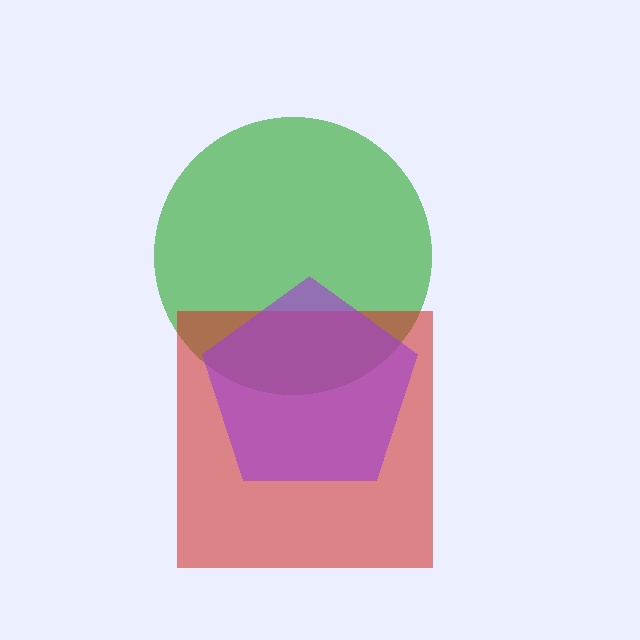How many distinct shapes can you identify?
There are 3 distinct shapes: a green circle, a red square, a purple pentagon.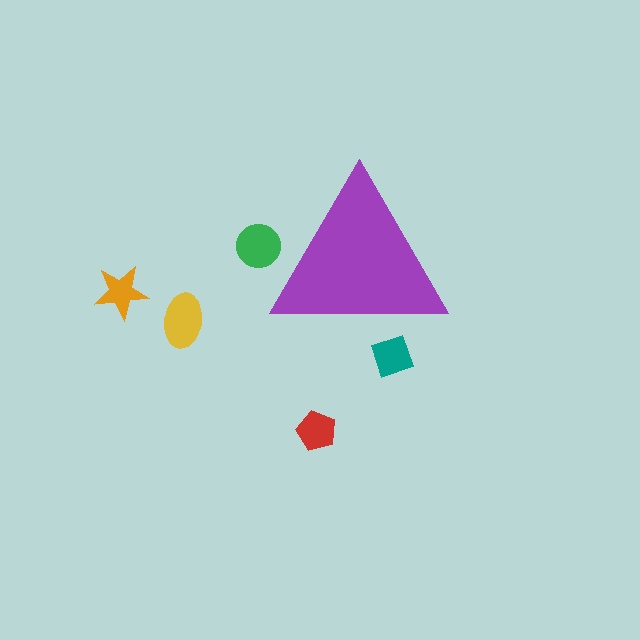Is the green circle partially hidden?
Yes, the green circle is partially hidden behind the purple triangle.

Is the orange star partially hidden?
No, the orange star is fully visible.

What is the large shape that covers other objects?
A purple triangle.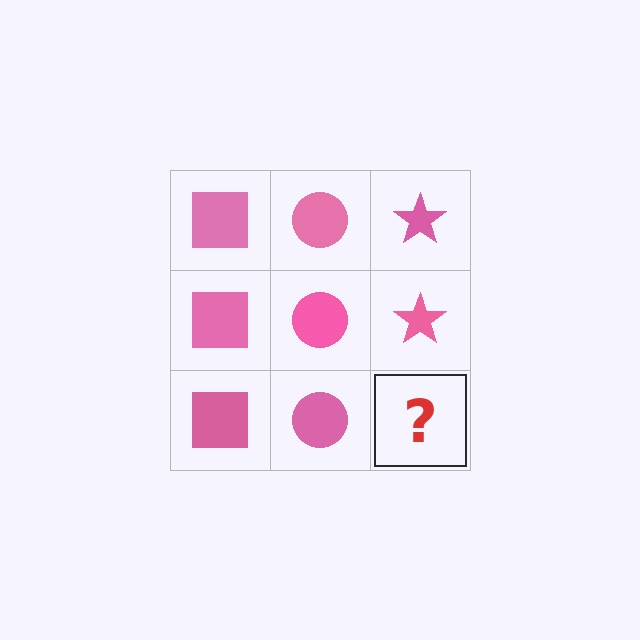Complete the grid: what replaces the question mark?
The question mark should be replaced with a pink star.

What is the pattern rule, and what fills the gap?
The rule is that each column has a consistent shape. The gap should be filled with a pink star.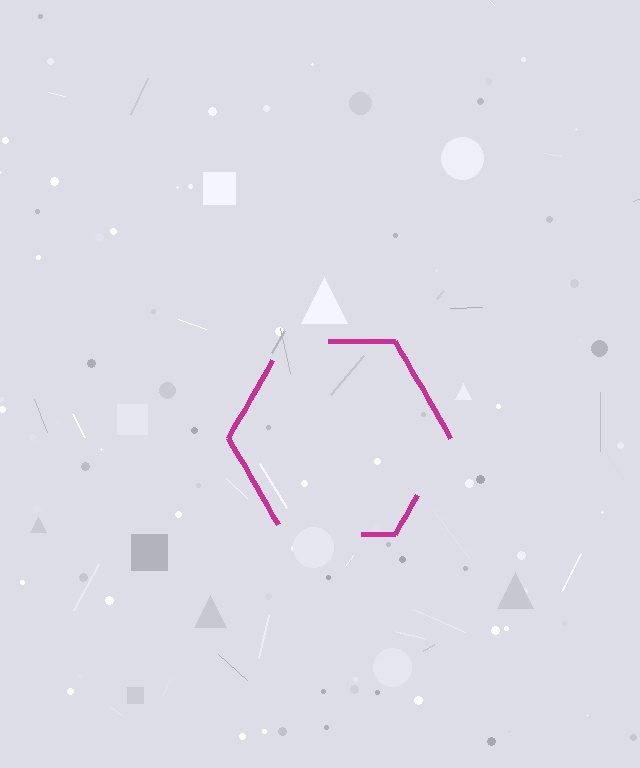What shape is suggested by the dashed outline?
The dashed outline suggests a hexagon.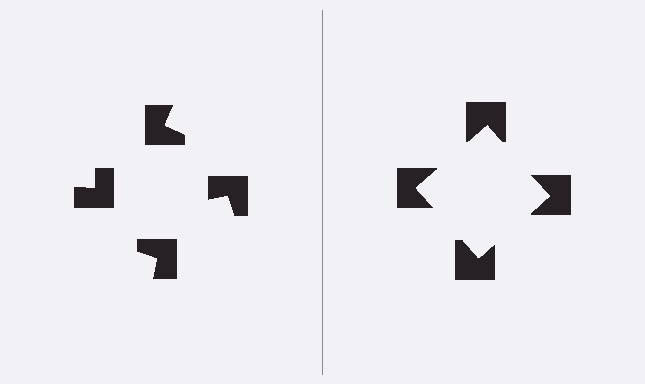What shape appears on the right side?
An illusory square.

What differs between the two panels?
The notched squares are positioned identically on both sides; only the wedge orientations differ. On the right they align to a square; on the left they are misaligned.